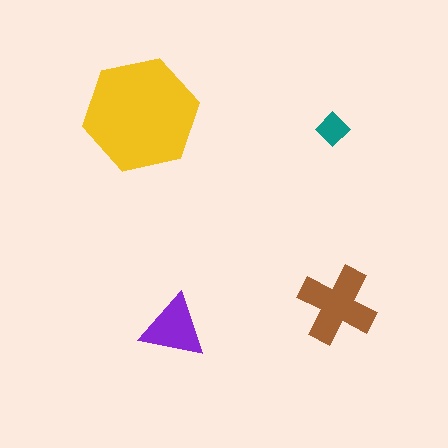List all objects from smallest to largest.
The teal diamond, the purple triangle, the brown cross, the yellow hexagon.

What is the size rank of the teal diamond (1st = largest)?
4th.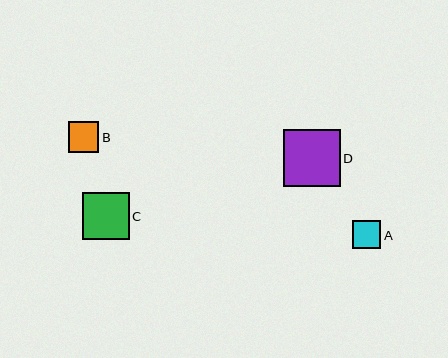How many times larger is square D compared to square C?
Square D is approximately 1.2 times the size of square C.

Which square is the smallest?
Square A is the smallest with a size of approximately 28 pixels.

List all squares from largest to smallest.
From largest to smallest: D, C, B, A.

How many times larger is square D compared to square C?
Square D is approximately 1.2 times the size of square C.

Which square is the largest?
Square D is the largest with a size of approximately 57 pixels.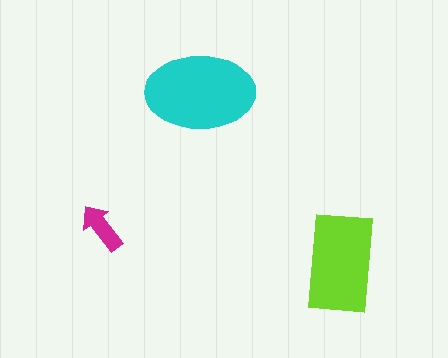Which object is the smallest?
The magenta arrow.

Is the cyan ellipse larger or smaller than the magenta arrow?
Larger.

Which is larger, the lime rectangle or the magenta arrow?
The lime rectangle.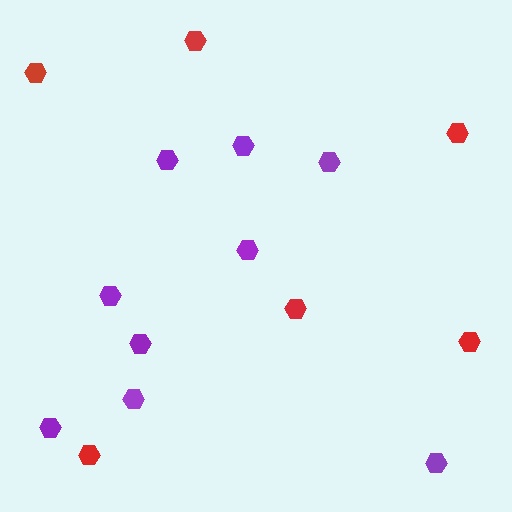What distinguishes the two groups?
There are 2 groups: one group of red hexagons (6) and one group of purple hexagons (9).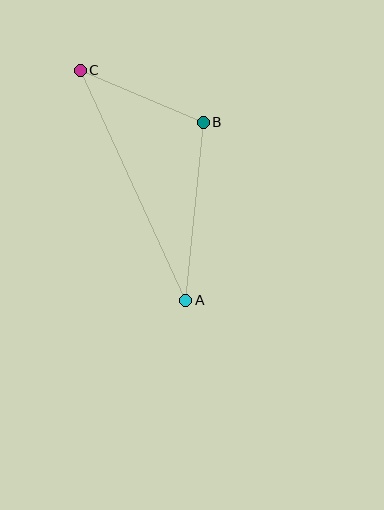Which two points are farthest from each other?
Points A and C are farthest from each other.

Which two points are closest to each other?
Points B and C are closest to each other.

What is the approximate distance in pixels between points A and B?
The distance between A and B is approximately 179 pixels.